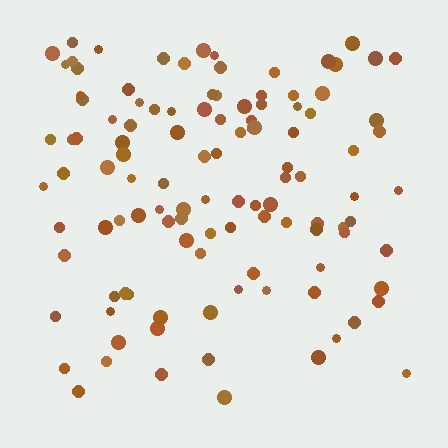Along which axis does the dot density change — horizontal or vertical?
Vertical.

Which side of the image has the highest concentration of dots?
The top.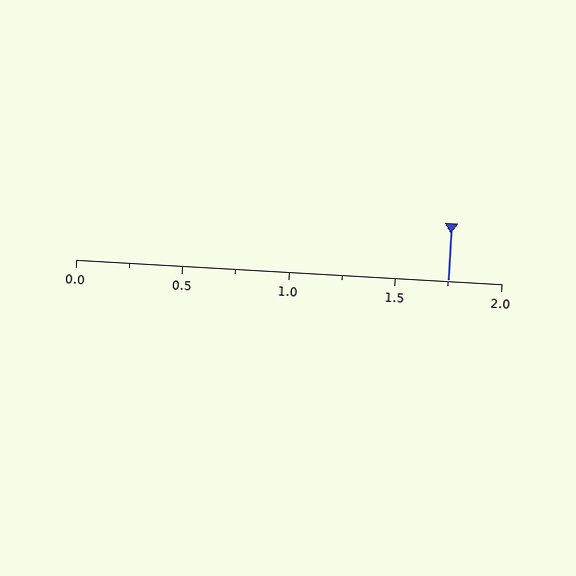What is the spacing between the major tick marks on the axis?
The major ticks are spaced 0.5 apart.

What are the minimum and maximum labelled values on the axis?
The axis runs from 0.0 to 2.0.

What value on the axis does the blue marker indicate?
The marker indicates approximately 1.75.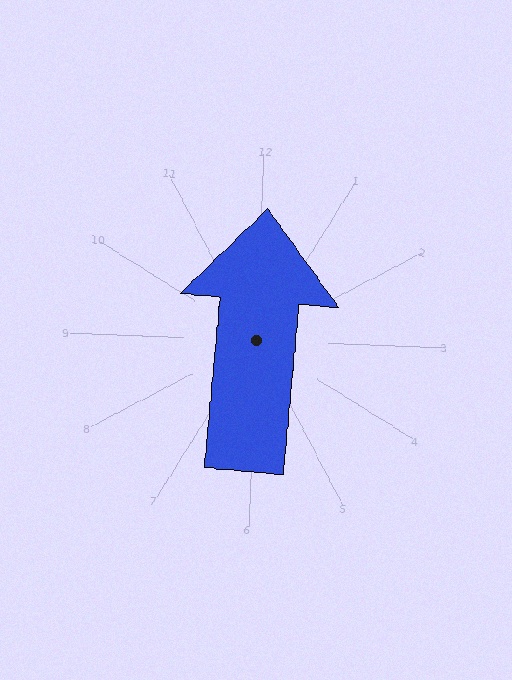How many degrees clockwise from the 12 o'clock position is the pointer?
Approximately 3 degrees.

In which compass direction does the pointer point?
North.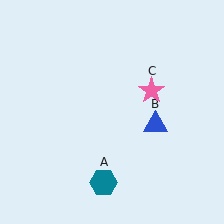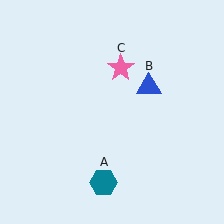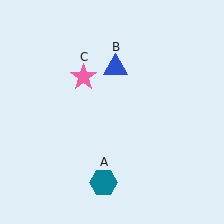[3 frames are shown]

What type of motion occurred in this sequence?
The blue triangle (object B), pink star (object C) rotated counterclockwise around the center of the scene.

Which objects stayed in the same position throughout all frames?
Teal hexagon (object A) remained stationary.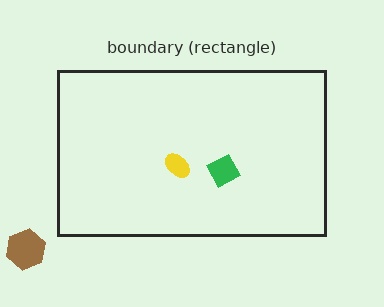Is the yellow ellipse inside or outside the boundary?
Inside.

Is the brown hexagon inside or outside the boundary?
Outside.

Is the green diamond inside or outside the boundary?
Inside.